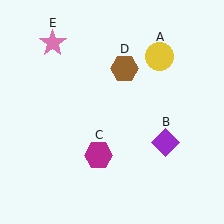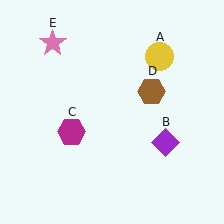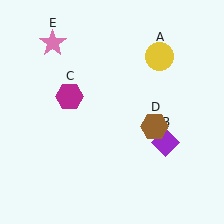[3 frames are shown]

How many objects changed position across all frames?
2 objects changed position: magenta hexagon (object C), brown hexagon (object D).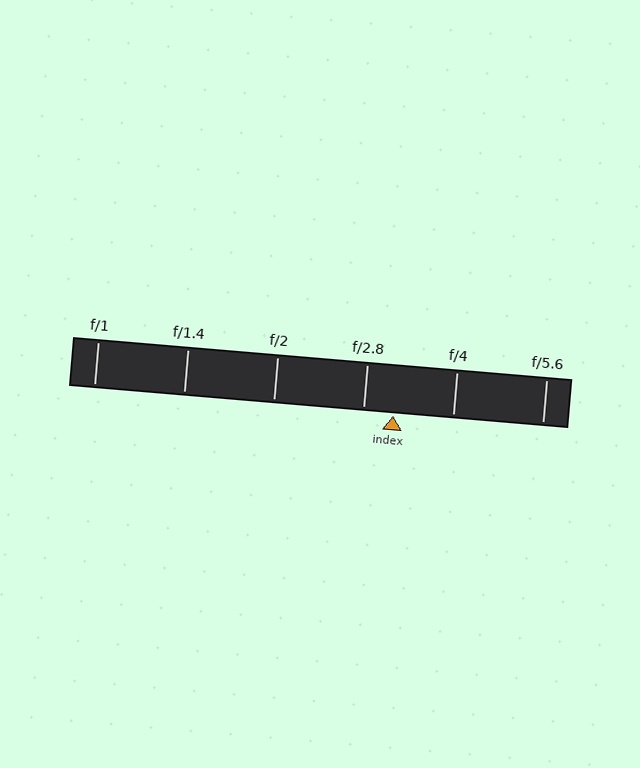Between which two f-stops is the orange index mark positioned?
The index mark is between f/2.8 and f/4.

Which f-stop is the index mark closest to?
The index mark is closest to f/2.8.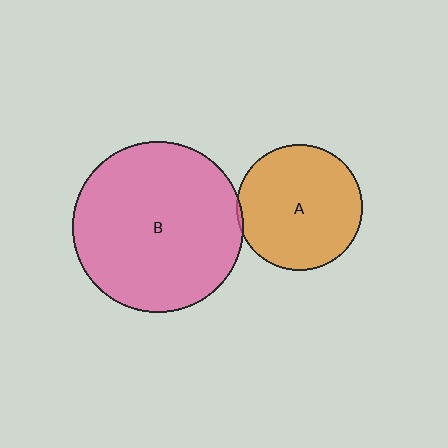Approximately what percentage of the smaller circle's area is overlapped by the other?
Approximately 5%.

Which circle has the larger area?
Circle B (pink).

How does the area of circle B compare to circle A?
Approximately 1.8 times.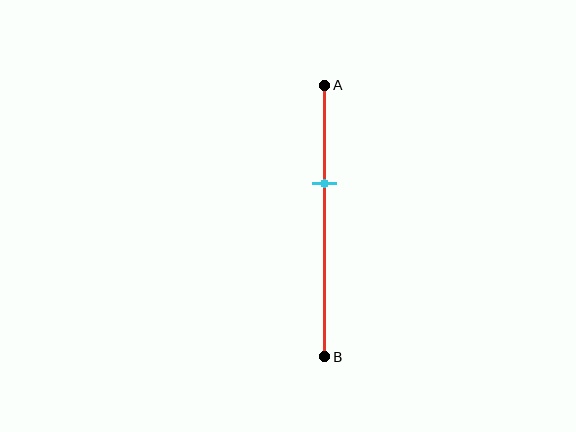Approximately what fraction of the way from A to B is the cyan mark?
The cyan mark is approximately 35% of the way from A to B.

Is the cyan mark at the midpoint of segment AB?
No, the mark is at about 35% from A, not at the 50% midpoint.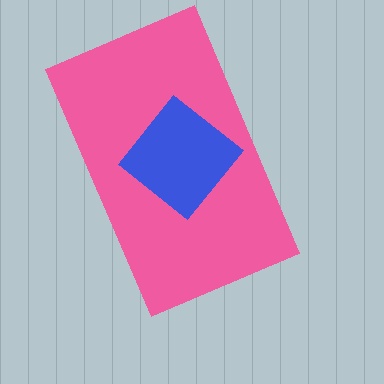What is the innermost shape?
The blue diamond.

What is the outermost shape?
The pink rectangle.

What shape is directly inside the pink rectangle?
The blue diamond.